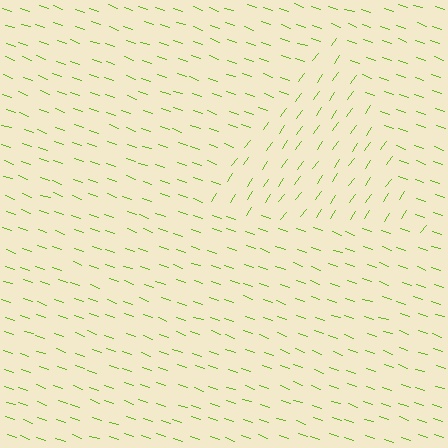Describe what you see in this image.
The image is filled with small lime line segments. A triangle region in the image has lines oriented differently from the surrounding lines, creating a visible texture boundary.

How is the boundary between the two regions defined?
The boundary is defined purely by a change in line orientation (approximately 74 degrees difference). All lines are the same color and thickness.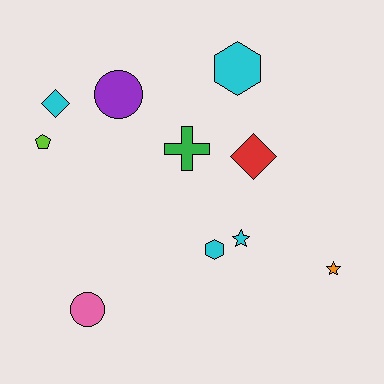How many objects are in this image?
There are 10 objects.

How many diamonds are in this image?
There are 2 diamonds.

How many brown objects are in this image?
There are no brown objects.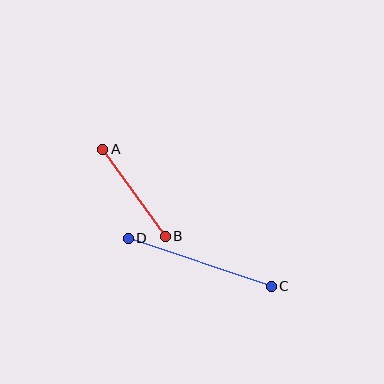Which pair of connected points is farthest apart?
Points C and D are farthest apart.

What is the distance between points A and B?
The distance is approximately 108 pixels.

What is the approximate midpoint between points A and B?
The midpoint is at approximately (134, 193) pixels.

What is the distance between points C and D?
The distance is approximately 151 pixels.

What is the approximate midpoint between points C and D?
The midpoint is at approximately (200, 262) pixels.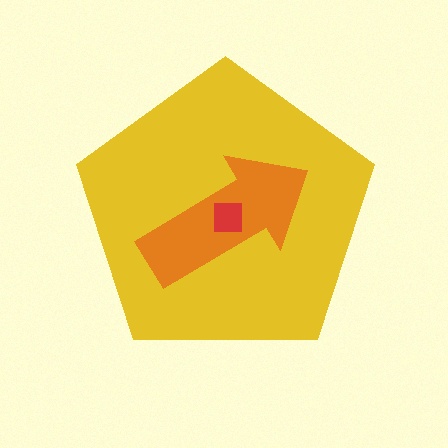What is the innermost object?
The red square.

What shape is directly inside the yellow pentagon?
The orange arrow.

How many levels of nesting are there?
3.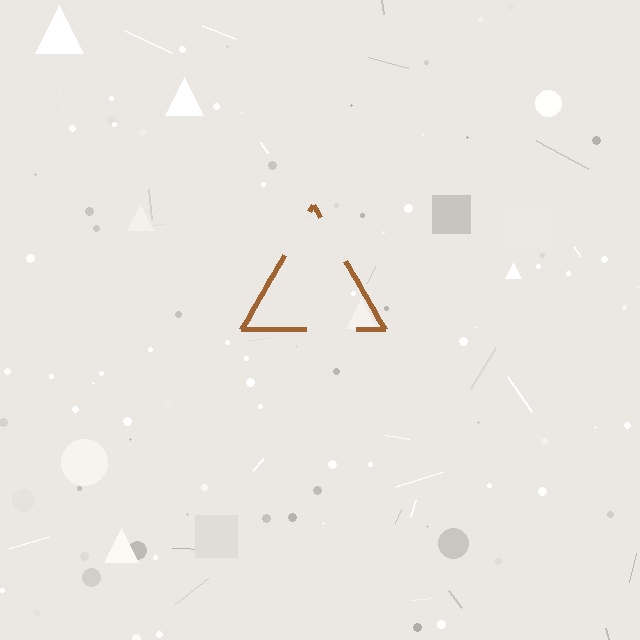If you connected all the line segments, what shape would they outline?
They would outline a triangle.